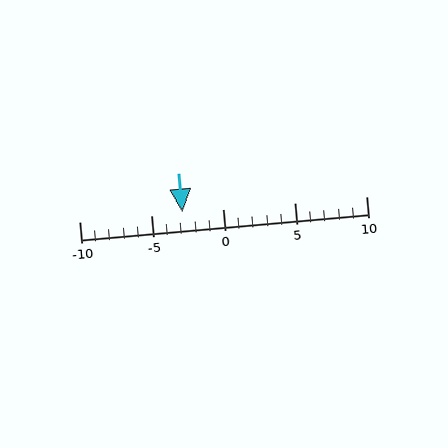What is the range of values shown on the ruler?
The ruler shows values from -10 to 10.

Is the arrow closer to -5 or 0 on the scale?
The arrow is closer to -5.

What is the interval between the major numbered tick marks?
The major tick marks are spaced 5 units apart.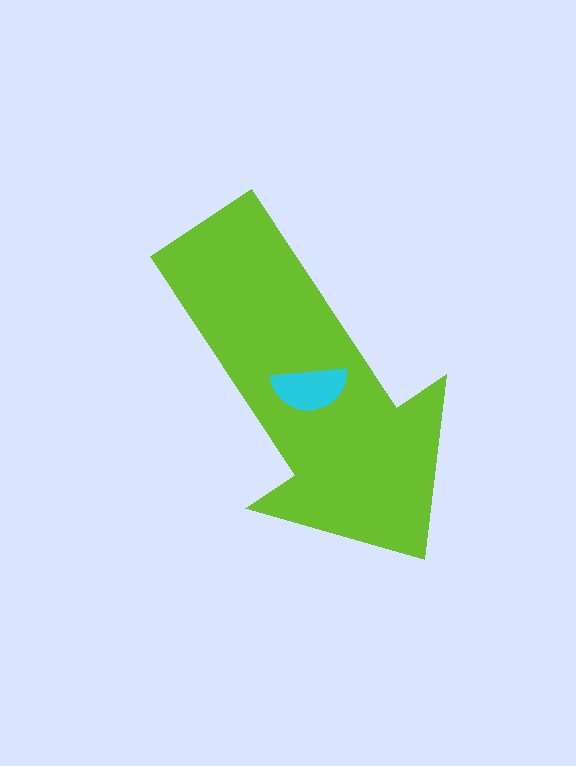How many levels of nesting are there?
2.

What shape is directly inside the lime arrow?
The cyan semicircle.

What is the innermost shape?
The cyan semicircle.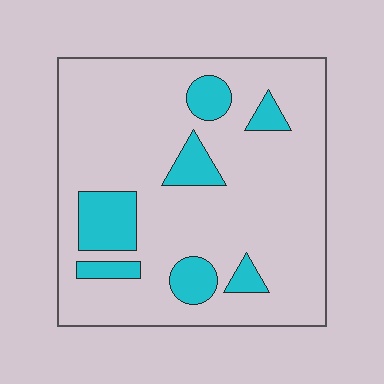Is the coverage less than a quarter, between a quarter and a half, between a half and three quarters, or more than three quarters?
Less than a quarter.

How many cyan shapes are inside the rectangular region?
7.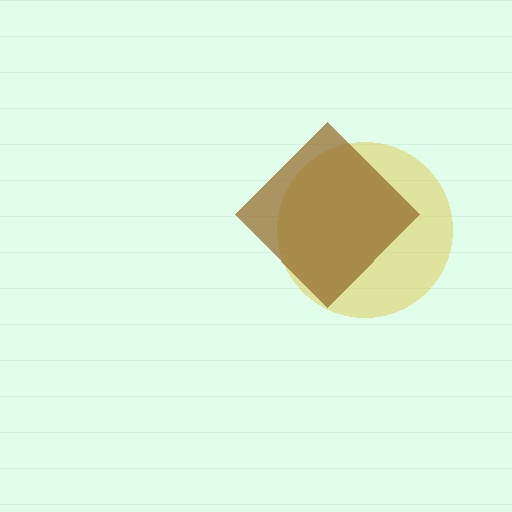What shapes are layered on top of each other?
The layered shapes are: a yellow circle, a brown diamond.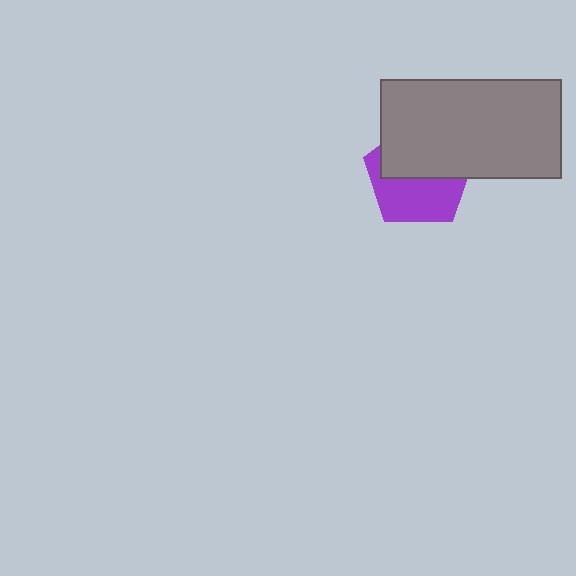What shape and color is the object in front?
The object in front is a gray rectangle.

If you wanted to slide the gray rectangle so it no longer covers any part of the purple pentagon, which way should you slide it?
Slide it up — that is the most direct way to separate the two shapes.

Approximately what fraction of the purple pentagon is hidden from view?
Roughly 52% of the purple pentagon is hidden behind the gray rectangle.